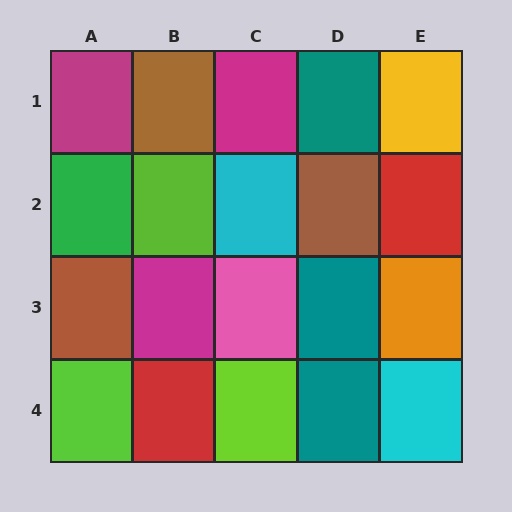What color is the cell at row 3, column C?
Pink.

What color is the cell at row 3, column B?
Magenta.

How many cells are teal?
3 cells are teal.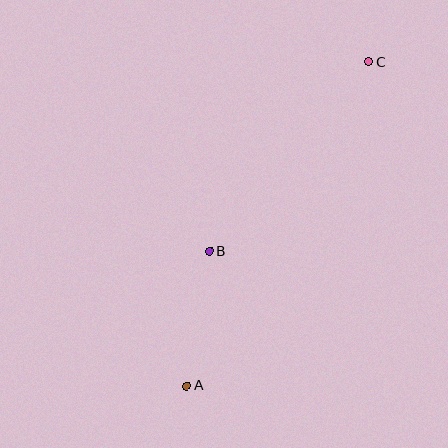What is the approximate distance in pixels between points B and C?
The distance between B and C is approximately 248 pixels.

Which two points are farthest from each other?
Points A and C are farthest from each other.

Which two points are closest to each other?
Points A and B are closest to each other.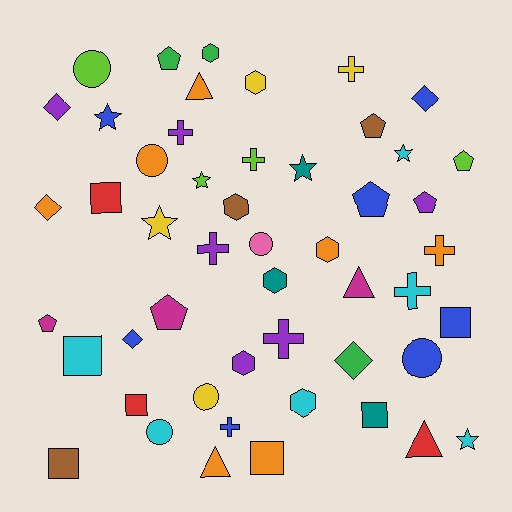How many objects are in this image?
There are 50 objects.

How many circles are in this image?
There are 6 circles.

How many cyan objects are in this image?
There are 6 cyan objects.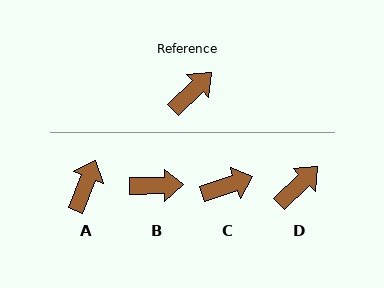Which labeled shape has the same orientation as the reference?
D.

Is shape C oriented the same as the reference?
No, it is off by about 25 degrees.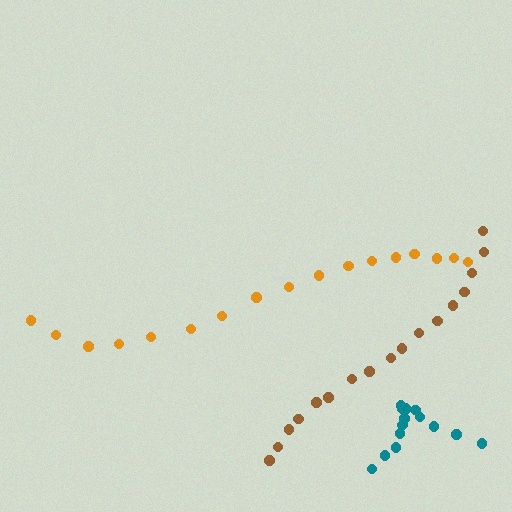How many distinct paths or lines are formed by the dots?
There are 3 distinct paths.